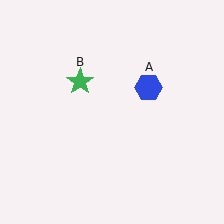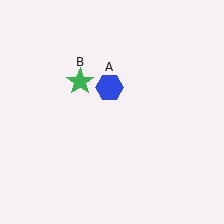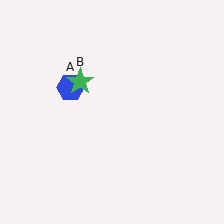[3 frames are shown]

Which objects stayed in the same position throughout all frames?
Green star (object B) remained stationary.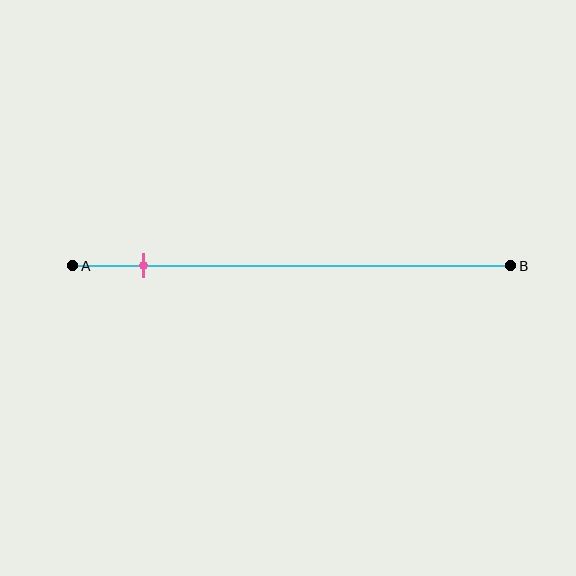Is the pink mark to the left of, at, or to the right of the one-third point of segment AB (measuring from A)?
The pink mark is to the left of the one-third point of segment AB.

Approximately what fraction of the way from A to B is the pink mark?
The pink mark is approximately 15% of the way from A to B.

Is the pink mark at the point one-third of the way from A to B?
No, the mark is at about 15% from A, not at the 33% one-third point.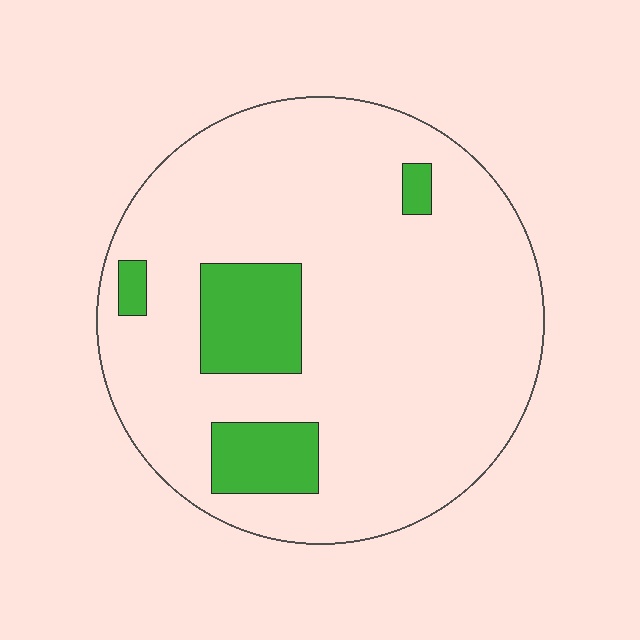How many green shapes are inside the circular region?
4.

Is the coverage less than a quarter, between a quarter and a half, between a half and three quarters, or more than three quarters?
Less than a quarter.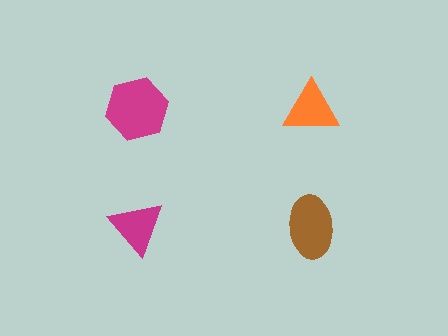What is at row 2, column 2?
A brown ellipse.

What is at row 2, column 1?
A magenta triangle.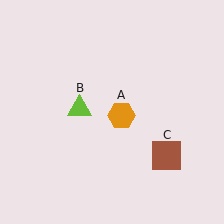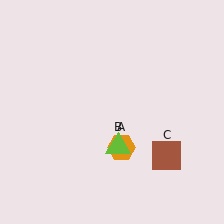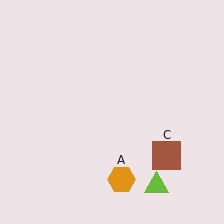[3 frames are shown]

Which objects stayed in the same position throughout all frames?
Brown square (object C) remained stationary.